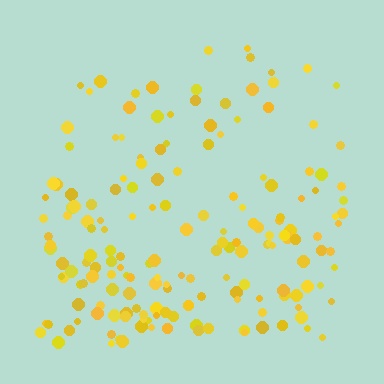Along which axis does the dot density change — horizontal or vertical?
Vertical.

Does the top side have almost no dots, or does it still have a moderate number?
Still a moderate number, just noticeably fewer than the bottom.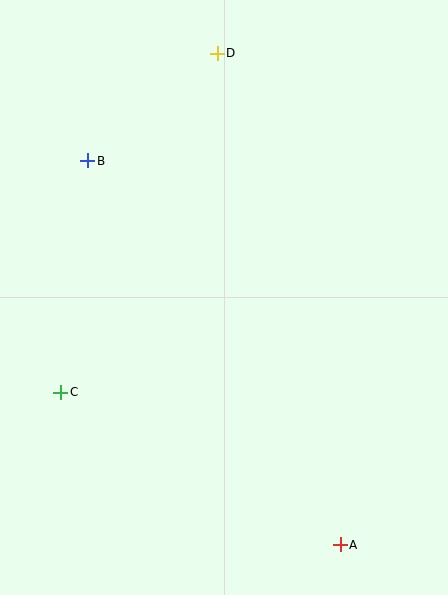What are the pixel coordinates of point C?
Point C is at (61, 392).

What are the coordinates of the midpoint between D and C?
The midpoint between D and C is at (139, 223).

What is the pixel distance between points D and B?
The distance between D and B is 168 pixels.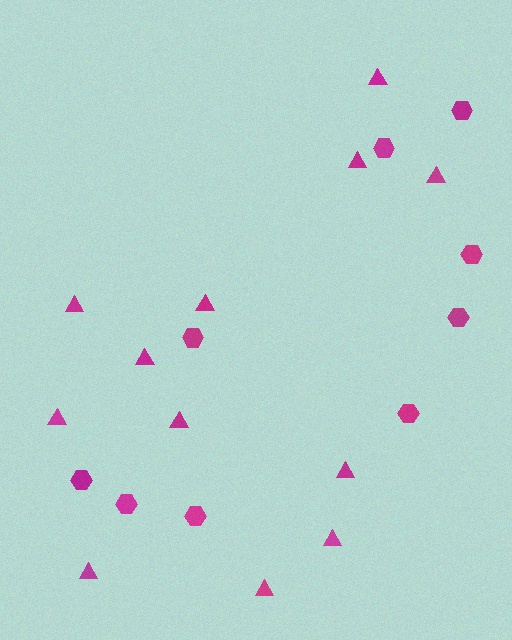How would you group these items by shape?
There are 2 groups: one group of triangles (12) and one group of hexagons (9).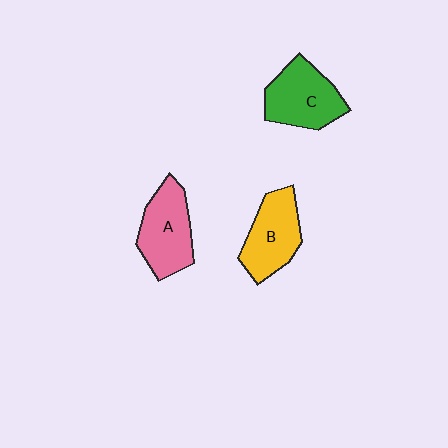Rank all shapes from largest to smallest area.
From largest to smallest: C (green), A (pink), B (yellow).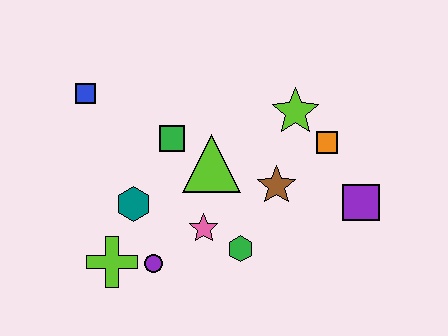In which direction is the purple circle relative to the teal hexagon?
The purple circle is below the teal hexagon.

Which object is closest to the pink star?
The green hexagon is closest to the pink star.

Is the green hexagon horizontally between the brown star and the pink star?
Yes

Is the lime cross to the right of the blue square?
Yes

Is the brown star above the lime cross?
Yes